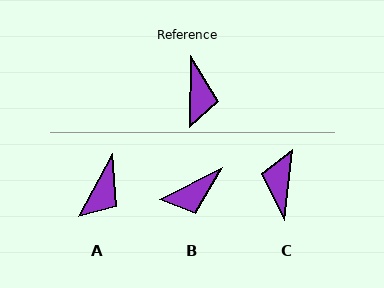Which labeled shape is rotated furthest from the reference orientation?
C, about 175 degrees away.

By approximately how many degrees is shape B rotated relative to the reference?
Approximately 62 degrees clockwise.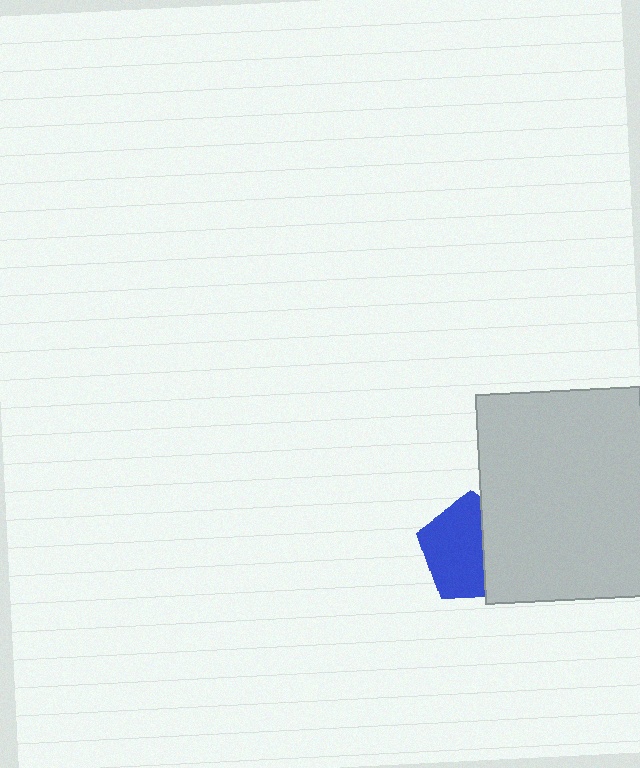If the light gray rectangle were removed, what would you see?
You would see the complete blue pentagon.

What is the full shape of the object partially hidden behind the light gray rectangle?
The partially hidden object is a blue pentagon.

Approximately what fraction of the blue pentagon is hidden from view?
Roughly 39% of the blue pentagon is hidden behind the light gray rectangle.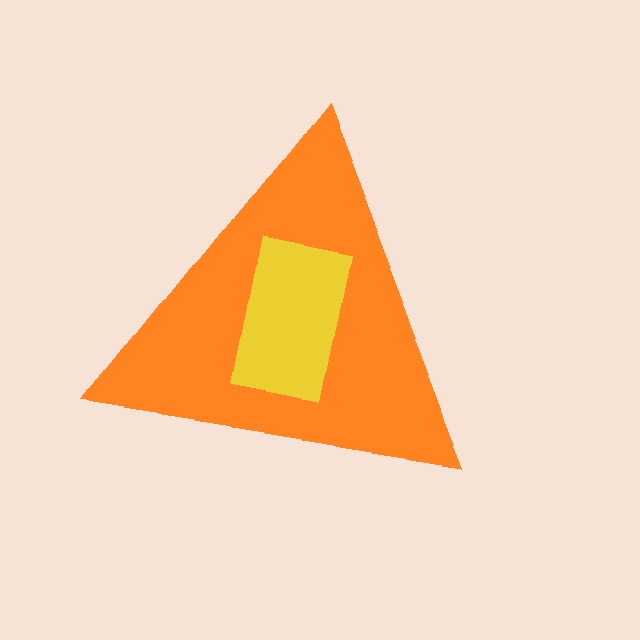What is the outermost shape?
The orange triangle.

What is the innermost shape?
The yellow rectangle.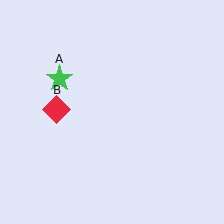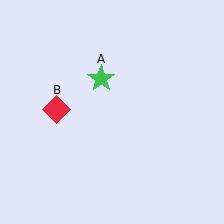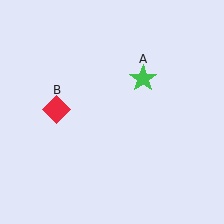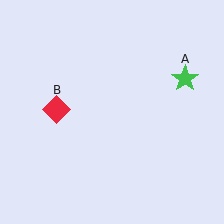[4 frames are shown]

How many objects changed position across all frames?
1 object changed position: green star (object A).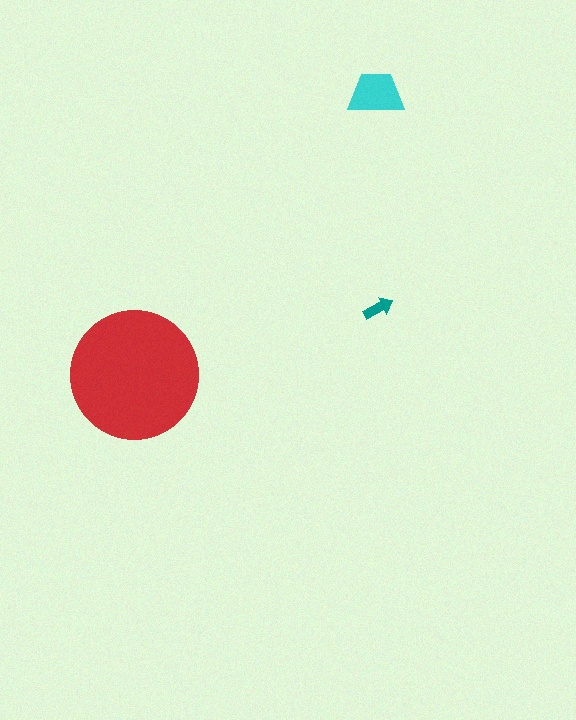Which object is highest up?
The cyan trapezoid is topmost.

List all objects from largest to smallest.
The red circle, the cyan trapezoid, the teal arrow.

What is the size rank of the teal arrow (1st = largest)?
3rd.